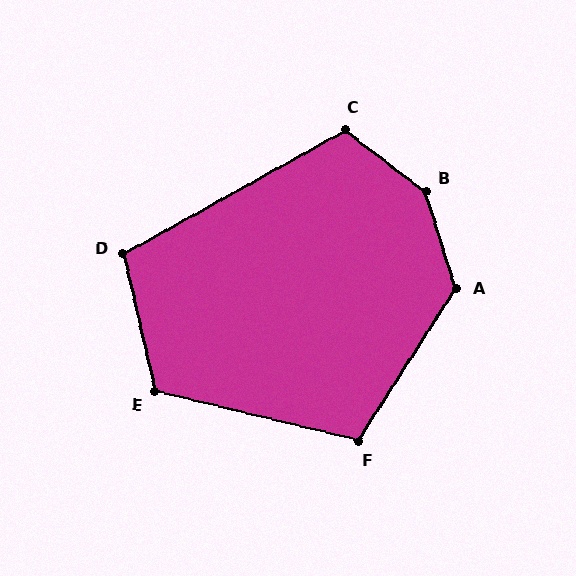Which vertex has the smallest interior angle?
D, at approximately 106 degrees.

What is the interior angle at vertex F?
Approximately 109 degrees (obtuse).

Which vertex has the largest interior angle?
B, at approximately 145 degrees.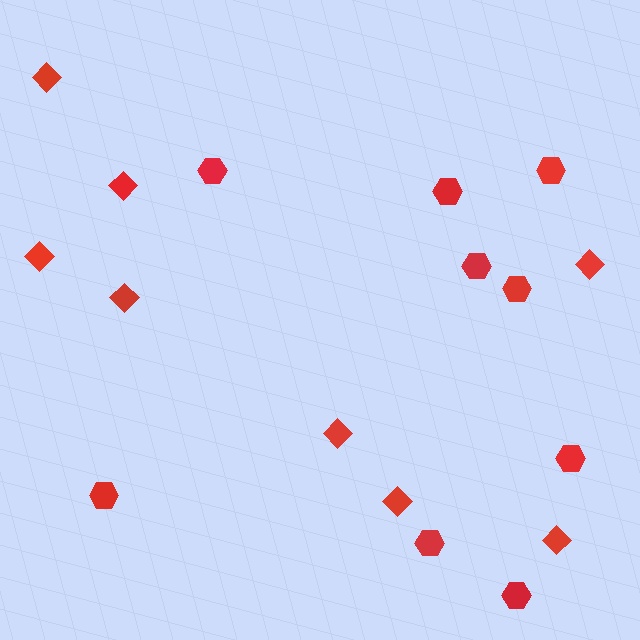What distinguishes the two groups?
There are 2 groups: one group of hexagons (9) and one group of diamonds (8).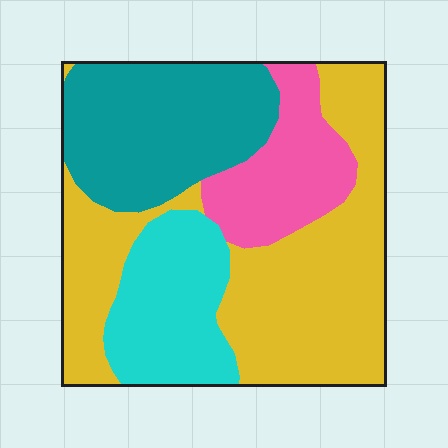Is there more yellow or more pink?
Yellow.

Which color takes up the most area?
Yellow, at roughly 45%.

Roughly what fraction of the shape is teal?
Teal covers around 25% of the shape.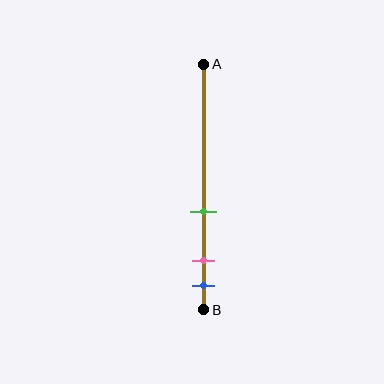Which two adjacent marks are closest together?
The pink and blue marks are the closest adjacent pair.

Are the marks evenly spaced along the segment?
No, the marks are not evenly spaced.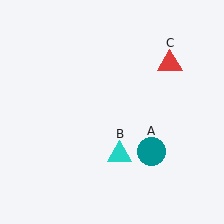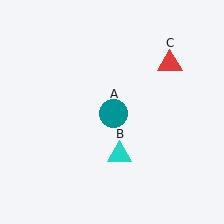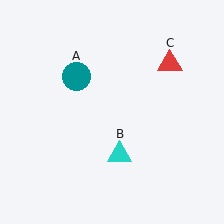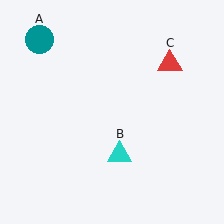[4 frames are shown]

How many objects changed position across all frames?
1 object changed position: teal circle (object A).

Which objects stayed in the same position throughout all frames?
Cyan triangle (object B) and red triangle (object C) remained stationary.